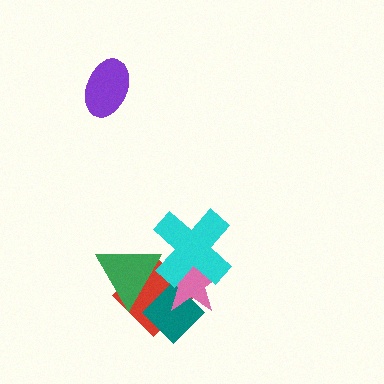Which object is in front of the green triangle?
The cyan cross is in front of the green triangle.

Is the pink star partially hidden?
Yes, it is partially covered by another shape.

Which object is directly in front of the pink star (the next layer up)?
The green triangle is directly in front of the pink star.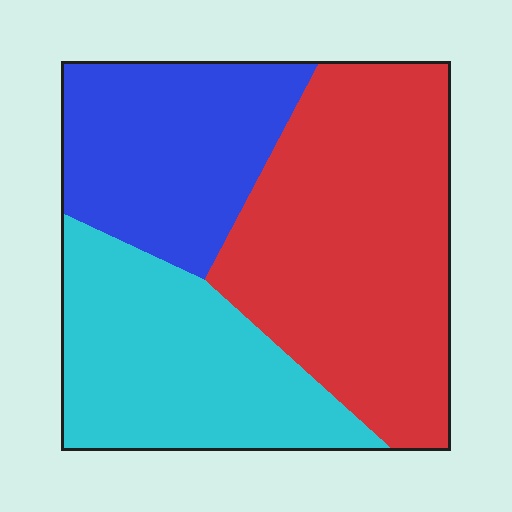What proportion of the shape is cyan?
Cyan takes up about one third (1/3) of the shape.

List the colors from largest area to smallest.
From largest to smallest: red, cyan, blue.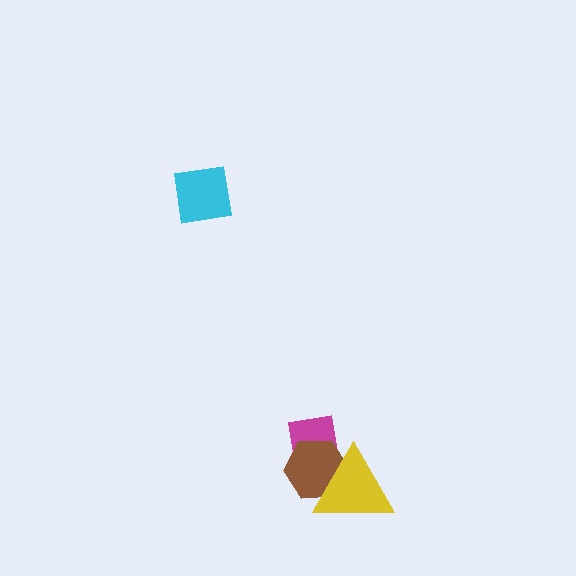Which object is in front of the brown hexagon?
The yellow triangle is in front of the brown hexagon.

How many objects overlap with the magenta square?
2 objects overlap with the magenta square.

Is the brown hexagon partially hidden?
Yes, it is partially covered by another shape.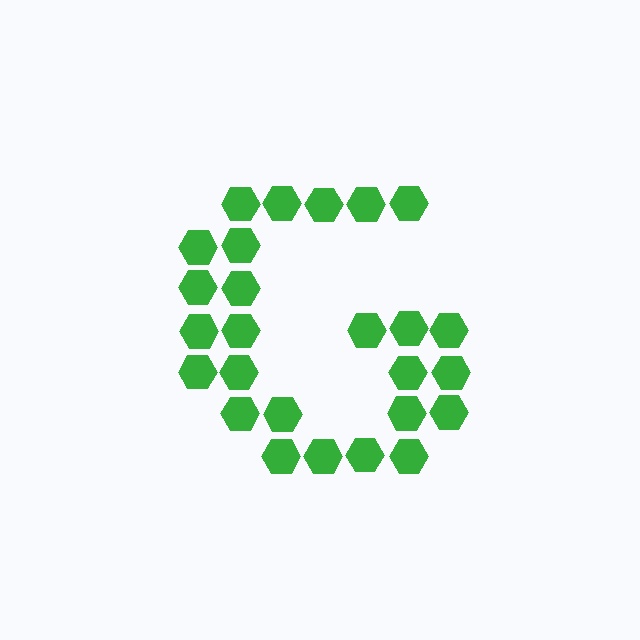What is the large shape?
The large shape is the letter G.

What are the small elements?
The small elements are hexagons.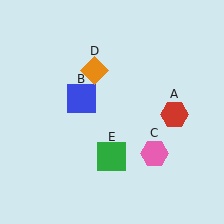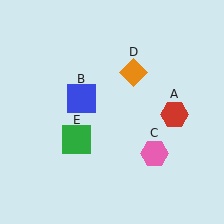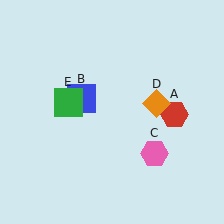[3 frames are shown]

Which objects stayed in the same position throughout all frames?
Red hexagon (object A) and blue square (object B) and pink hexagon (object C) remained stationary.